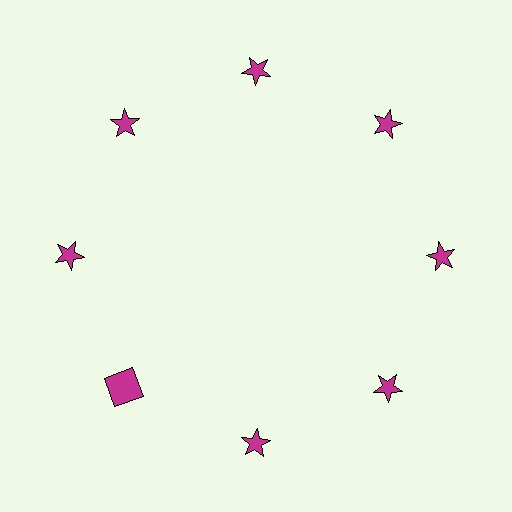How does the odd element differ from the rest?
It has a different shape: square instead of star.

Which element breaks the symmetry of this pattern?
The magenta square at roughly the 8 o'clock position breaks the symmetry. All other shapes are magenta stars.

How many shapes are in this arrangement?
There are 8 shapes arranged in a ring pattern.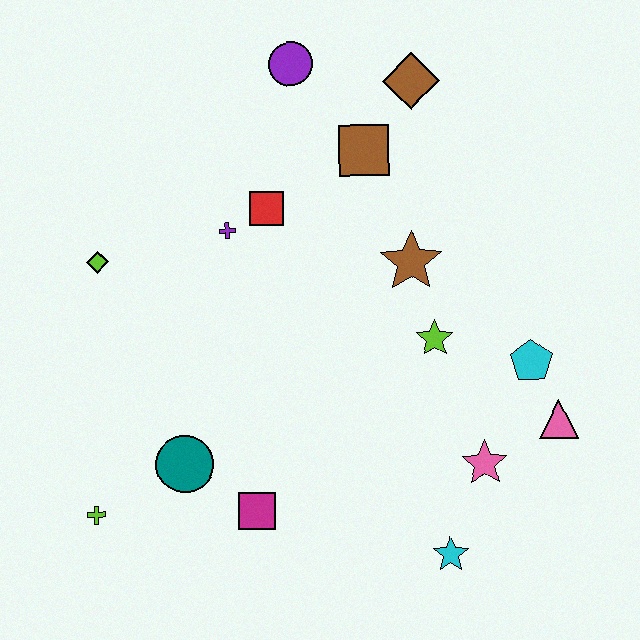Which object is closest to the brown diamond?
The brown square is closest to the brown diamond.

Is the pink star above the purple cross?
No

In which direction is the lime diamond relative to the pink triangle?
The lime diamond is to the left of the pink triangle.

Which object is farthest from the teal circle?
The brown diamond is farthest from the teal circle.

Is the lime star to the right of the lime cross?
Yes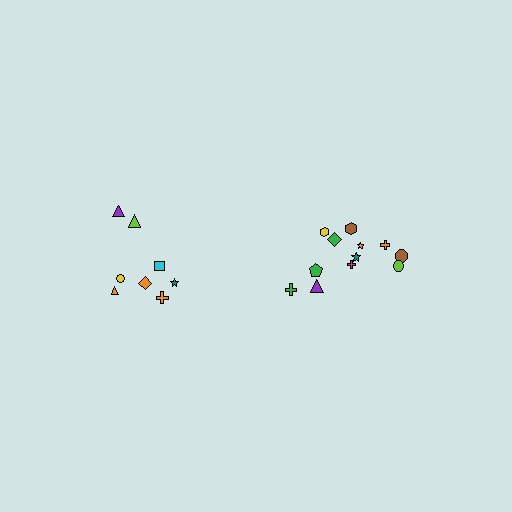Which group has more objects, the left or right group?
The right group.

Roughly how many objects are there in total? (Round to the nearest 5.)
Roughly 20 objects in total.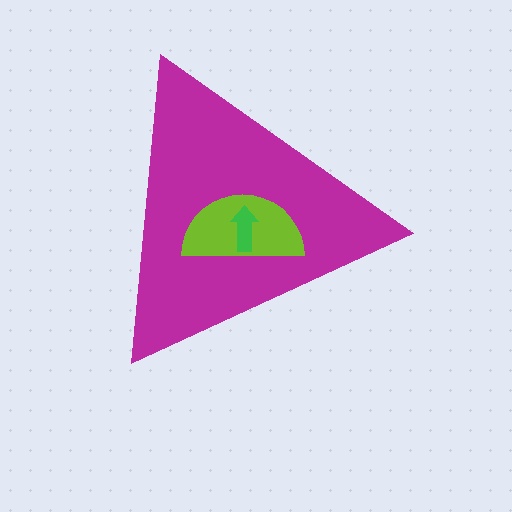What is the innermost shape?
The green arrow.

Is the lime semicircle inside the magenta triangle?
Yes.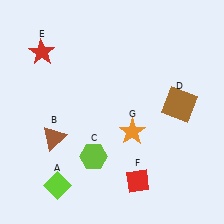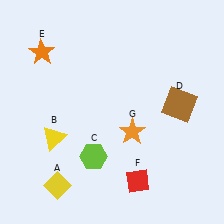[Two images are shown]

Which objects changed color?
A changed from lime to yellow. B changed from brown to yellow. E changed from red to orange.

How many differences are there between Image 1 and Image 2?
There are 3 differences between the two images.